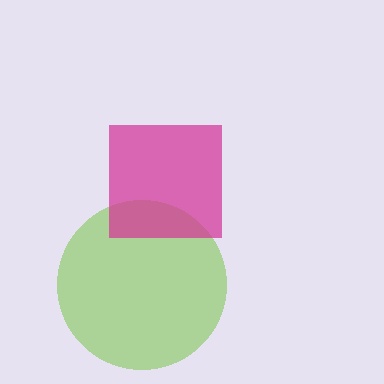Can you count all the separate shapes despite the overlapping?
Yes, there are 2 separate shapes.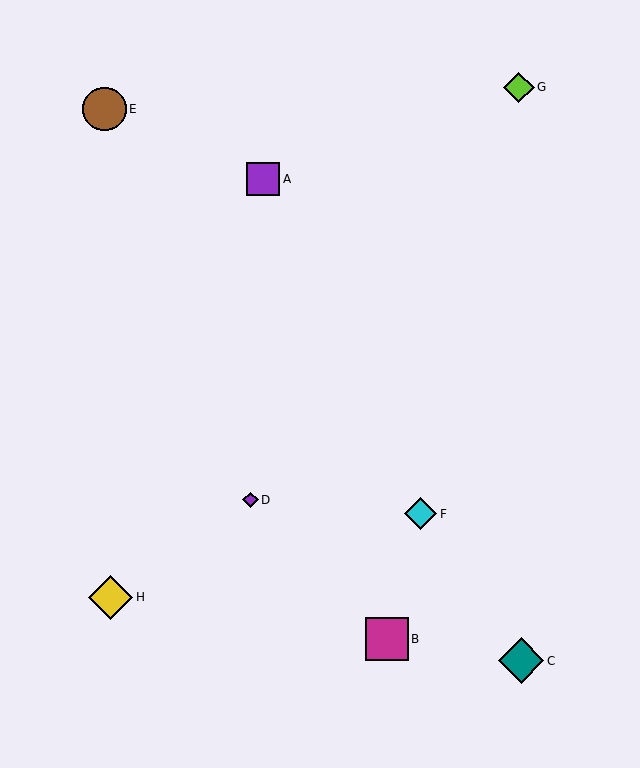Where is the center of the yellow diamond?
The center of the yellow diamond is at (111, 597).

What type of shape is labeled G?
Shape G is a lime diamond.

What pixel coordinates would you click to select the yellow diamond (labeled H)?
Click at (111, 597) to select the yellow diamond H.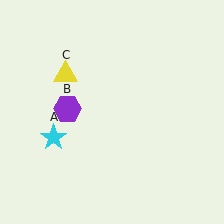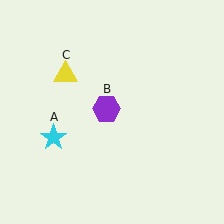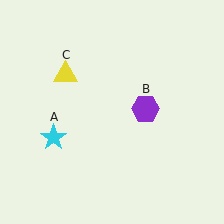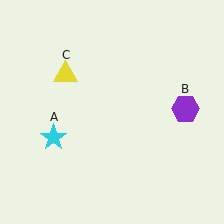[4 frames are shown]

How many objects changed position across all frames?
1 object changed position: purple hexagon (object B).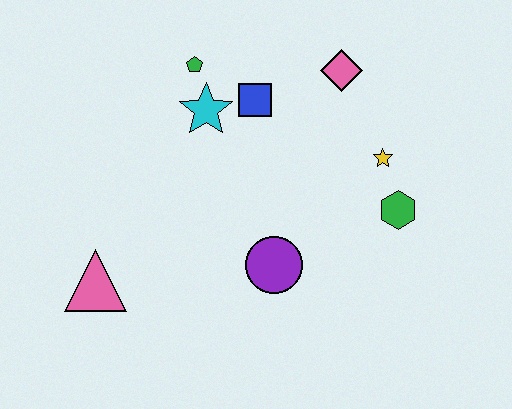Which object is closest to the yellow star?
The green hexagon is closest to the yellow star.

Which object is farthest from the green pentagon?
The green hexagon is farthest from the green pentagon.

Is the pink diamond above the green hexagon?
Yes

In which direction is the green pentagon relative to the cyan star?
The green pentagon is above the cyan star.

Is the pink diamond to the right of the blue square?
Yes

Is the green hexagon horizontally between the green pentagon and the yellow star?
No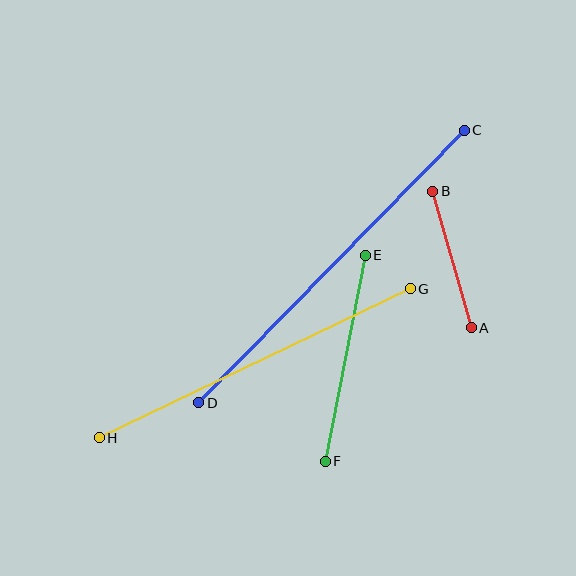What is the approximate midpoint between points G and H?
The midpoint is at approximately (255, 363) pixels.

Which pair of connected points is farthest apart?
Points C and D are farthest apart.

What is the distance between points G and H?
The distance is approximately 345 pixels.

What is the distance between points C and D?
The distance is approximately 380 pixels.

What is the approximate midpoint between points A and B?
The midpoint is at approximately (452, 260) pixels.